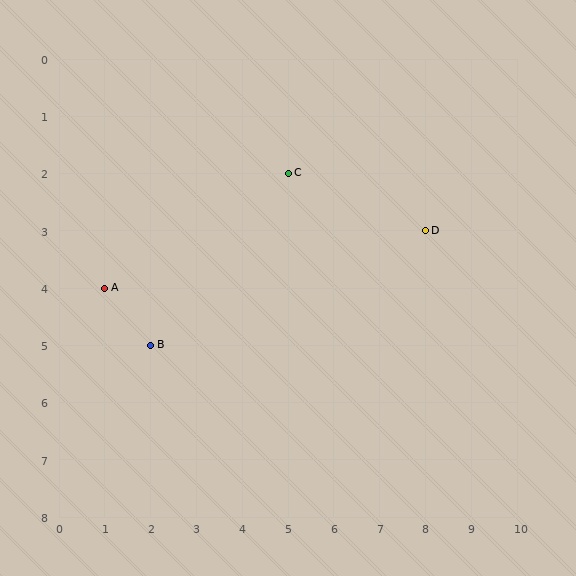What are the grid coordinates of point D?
Point D is at grid coordinates (8, 3).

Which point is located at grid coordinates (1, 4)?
Point A is at (1, 4).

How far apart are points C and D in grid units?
Points C and D are 3 columns and 1 row apart (about 3.2 grid units diagonally).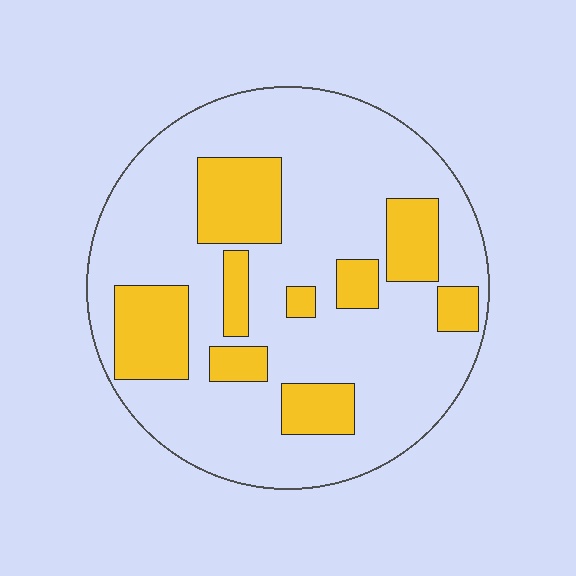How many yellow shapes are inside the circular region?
9.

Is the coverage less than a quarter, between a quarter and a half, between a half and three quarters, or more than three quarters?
Between a quarter and a half.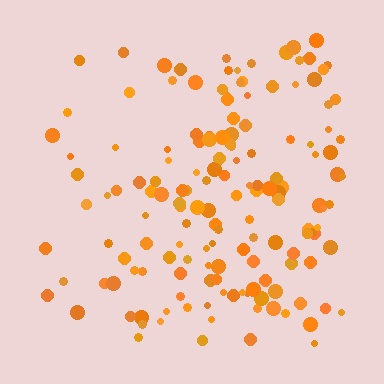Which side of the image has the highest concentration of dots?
The right.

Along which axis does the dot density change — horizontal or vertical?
Horizontal.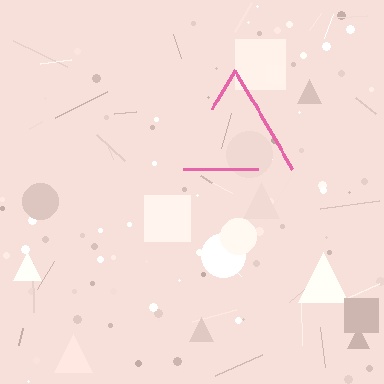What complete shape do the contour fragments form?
The contour fragments form a triangle.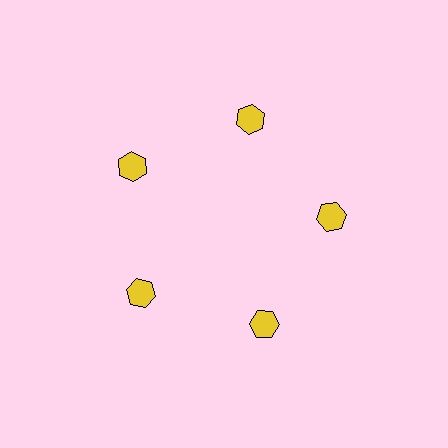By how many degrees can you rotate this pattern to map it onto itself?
The pattern maps onto itself every 72 degrees of rotation.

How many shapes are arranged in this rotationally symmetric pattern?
There are 5 shapes, arranged in 5 groups of 1.